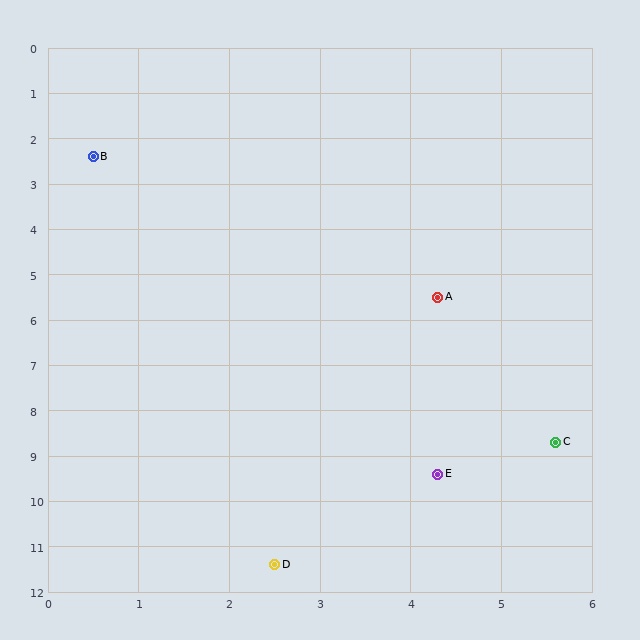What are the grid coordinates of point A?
Point A is at approximately (4.3, 5.5).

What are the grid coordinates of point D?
Point D is at approximately (2.5, 11.4).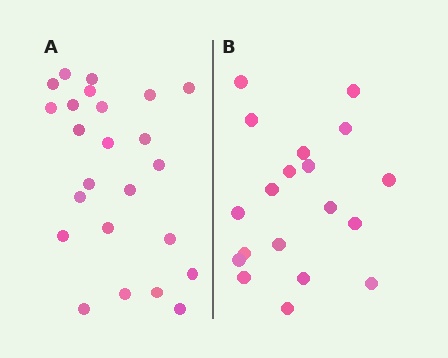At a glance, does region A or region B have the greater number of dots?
Region A (the left region) has more dots.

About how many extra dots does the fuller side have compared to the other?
Region A has about 5 more dots than region B.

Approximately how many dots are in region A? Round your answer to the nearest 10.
About 20 dots. (The exact count is 24, which rounds to 20.)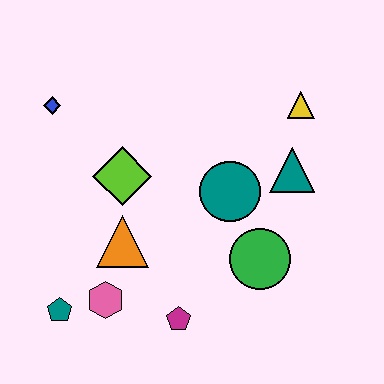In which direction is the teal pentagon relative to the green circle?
The teal pentagon is to the left of the green circle.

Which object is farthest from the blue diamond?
The green circle is farthest from the blue diamond.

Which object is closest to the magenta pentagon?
The pink hexagon is closest to the magenta pentagon.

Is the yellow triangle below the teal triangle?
No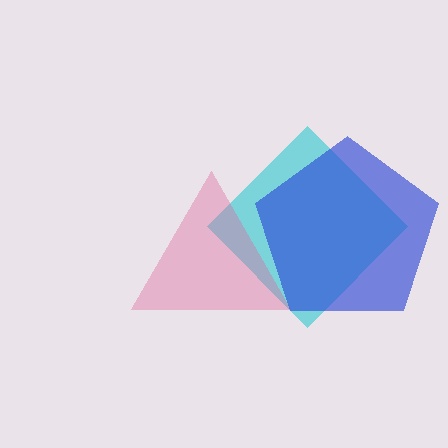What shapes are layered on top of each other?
The layered shapes are: a cyan diamond, a pink triangle, a blue pentagon.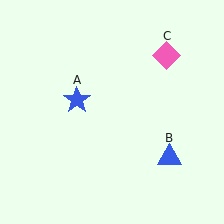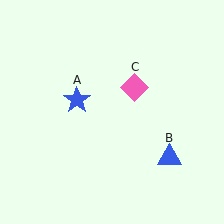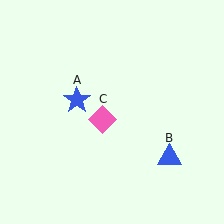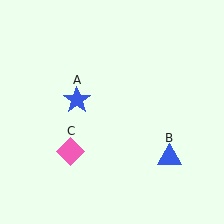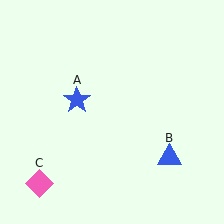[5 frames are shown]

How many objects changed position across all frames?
1 object changed position: pink diamond (object C).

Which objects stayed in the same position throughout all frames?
Blue star (object A) and blue triangle (object B) remained stationary.